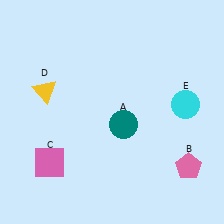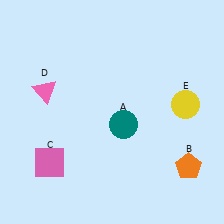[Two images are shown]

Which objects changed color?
B changed from pink to orange. D changed from yellow to pink. E changed from cyan to yellow.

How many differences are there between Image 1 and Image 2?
There are 3 differences between the two images.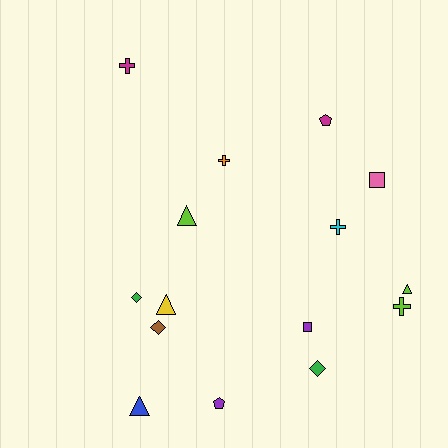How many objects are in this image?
There are 15 objects.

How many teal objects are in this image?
There are no teal objects.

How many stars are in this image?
There are no stars.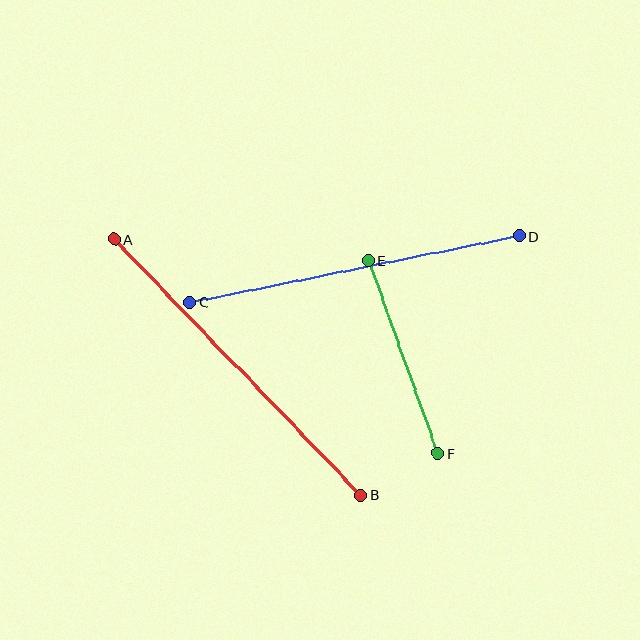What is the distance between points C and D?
The distance is approximately 336 pixels.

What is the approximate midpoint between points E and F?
The midpoint is at approximately (403, 357) pixels.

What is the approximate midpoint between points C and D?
The midpoint is at approximately (354, 269) pixels.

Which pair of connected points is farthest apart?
Points A and B are farthest apart.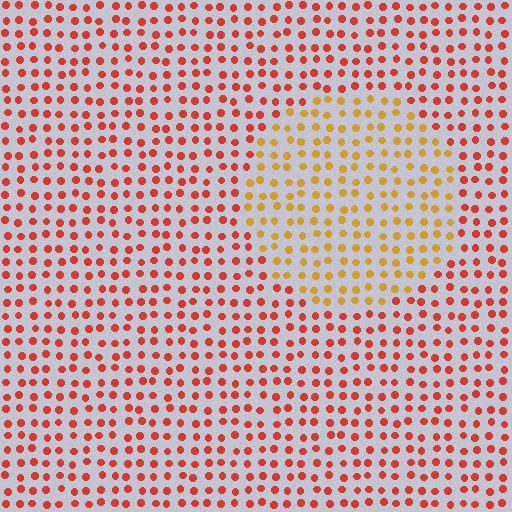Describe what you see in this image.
The image is filled with small red elements in a uniform arrangement. A circle-shaped region is visible where the elements are tinted to a slightly different hue, forming a subtle color boundary.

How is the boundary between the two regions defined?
The boundary is defined purely by a slight shift in hue (about 37 degrees). Spacing, size, and orientation are identical on both sides.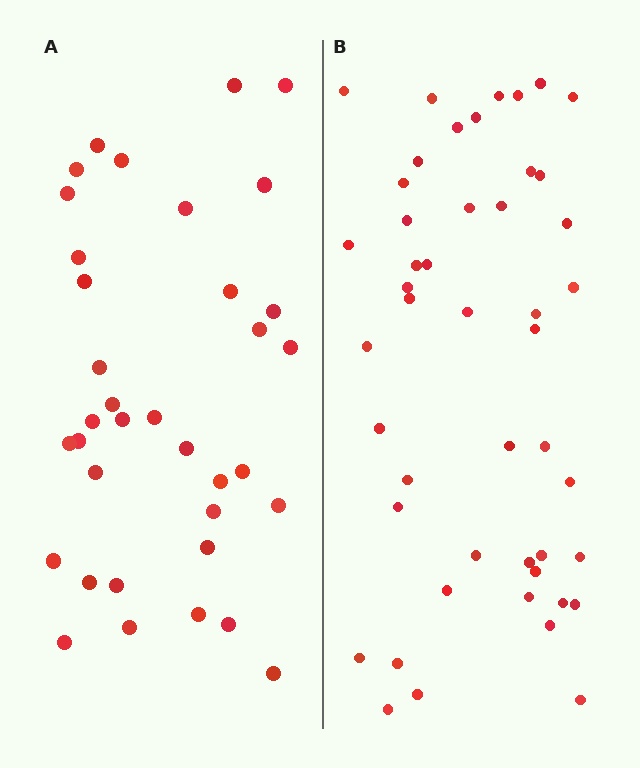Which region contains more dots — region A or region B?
Region B (the right region) has more dots.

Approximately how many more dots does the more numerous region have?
Region B has roughly 12 or so more dots than region A.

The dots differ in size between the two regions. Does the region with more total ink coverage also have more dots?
No. Region A has more total ink coverage because its dots are larger, but region B actually contains more individual dots. Total area can be misleading — the number of items is what matters here.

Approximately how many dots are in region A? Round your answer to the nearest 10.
About 40 dots. (The exact count is 36, which rounds to 40.)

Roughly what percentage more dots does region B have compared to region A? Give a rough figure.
About 30% more.